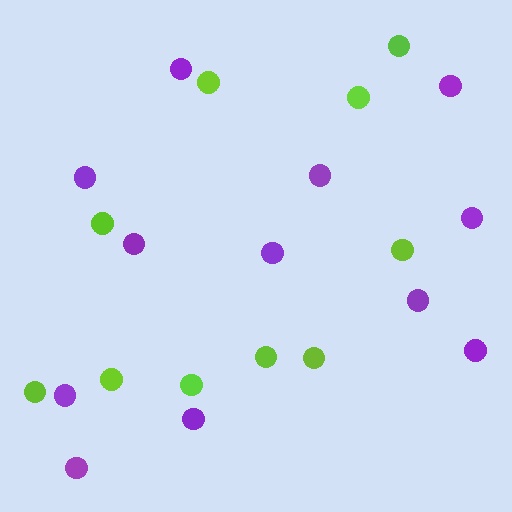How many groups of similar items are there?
There are 2 groups: one group of lime circles (10) and one group of purple circles (12).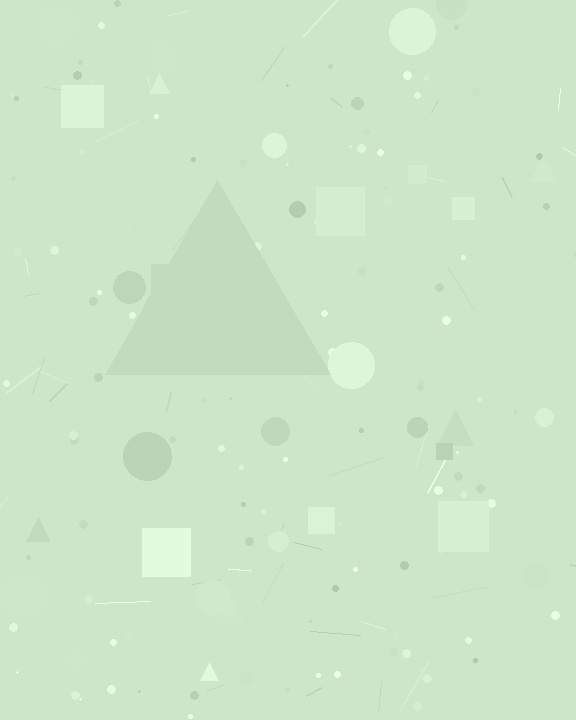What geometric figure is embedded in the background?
A triangle is embedded in the background.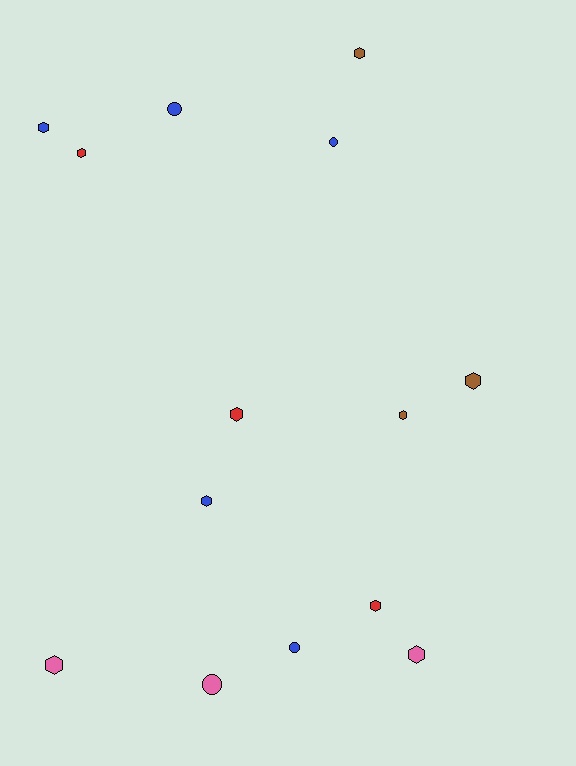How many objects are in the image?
There are 14 objects.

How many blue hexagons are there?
There are 2 blue hexagons.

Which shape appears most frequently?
Hexagon, with 10 objects.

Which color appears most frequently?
Blue, with 5 objects.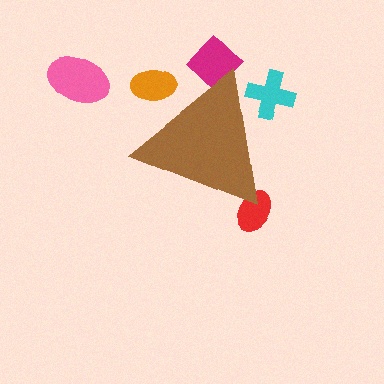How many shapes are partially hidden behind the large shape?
4 shapes are partially hidden.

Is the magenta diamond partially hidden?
Yes, the magenta diamond is partially hidden behind the brown triangle.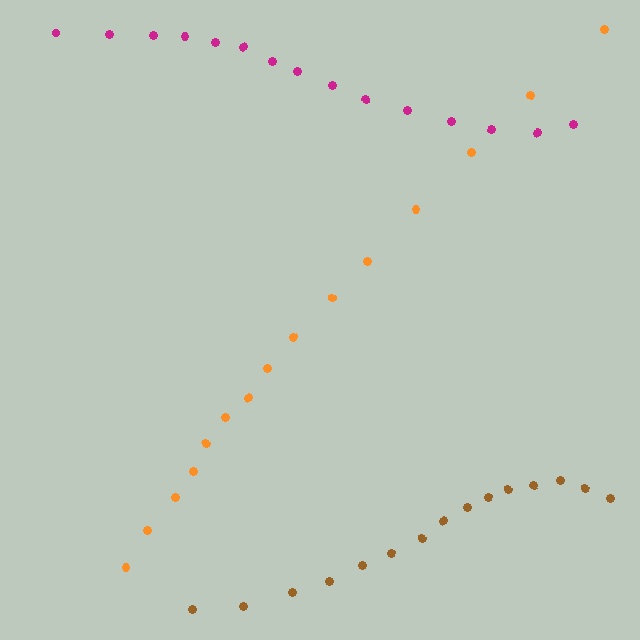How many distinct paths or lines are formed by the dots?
There are 3 distinct paths.